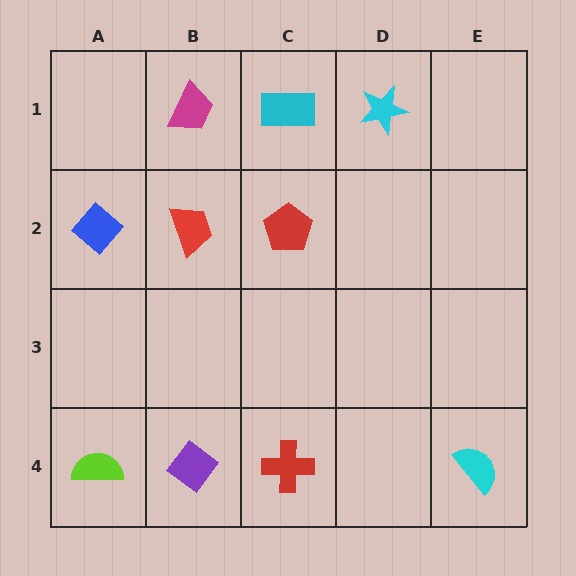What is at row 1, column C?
A cyan rectangle.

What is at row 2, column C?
A red pentagon.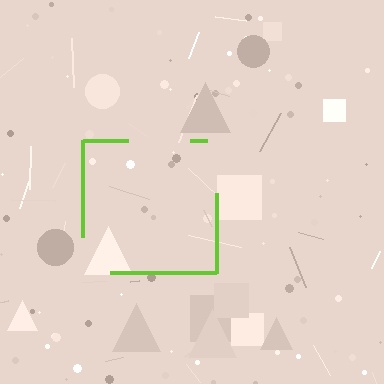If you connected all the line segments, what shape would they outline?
They would outline a square.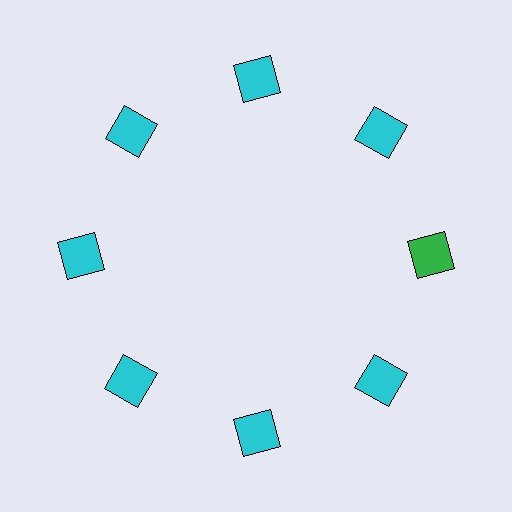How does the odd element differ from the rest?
It has a different color: green instead of cyan.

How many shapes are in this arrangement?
There are 8 shapes arranged in a ring pattern.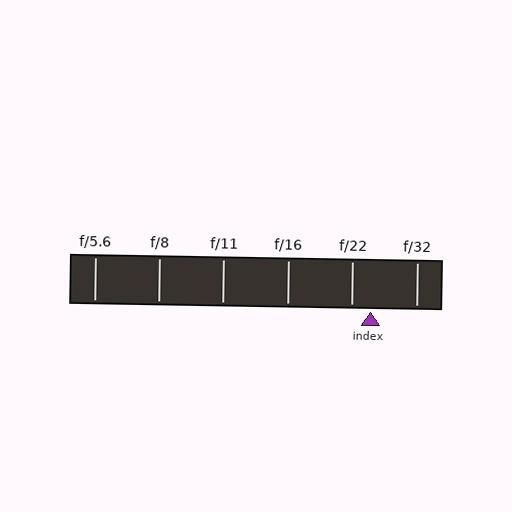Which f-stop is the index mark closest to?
The index mark is closest to f/22.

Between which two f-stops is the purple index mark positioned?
The index mark is between f/22 and f/32.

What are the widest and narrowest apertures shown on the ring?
The widest aperture shown is f/5.6 and the narrowest is f/32.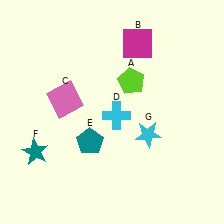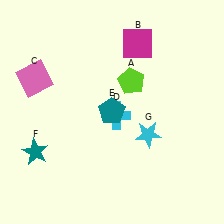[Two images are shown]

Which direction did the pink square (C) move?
The pink square (C) moved left.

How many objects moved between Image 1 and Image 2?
2 objects moved between the two images.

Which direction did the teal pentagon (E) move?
The teal pentagon (E) moved up.